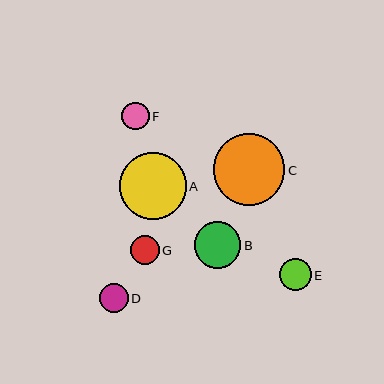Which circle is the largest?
Circle C is the largest with a size of approximately 71 pixels.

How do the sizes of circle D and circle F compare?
Circle D and circle F are approximately the same size.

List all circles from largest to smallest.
From largest to smallest: C, A, B, E, G, D, F.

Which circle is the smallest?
Circle F is the smallest with a size of approximately 28 pixels.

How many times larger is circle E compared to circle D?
Circle E is approximately 1.1 times the size of circle D.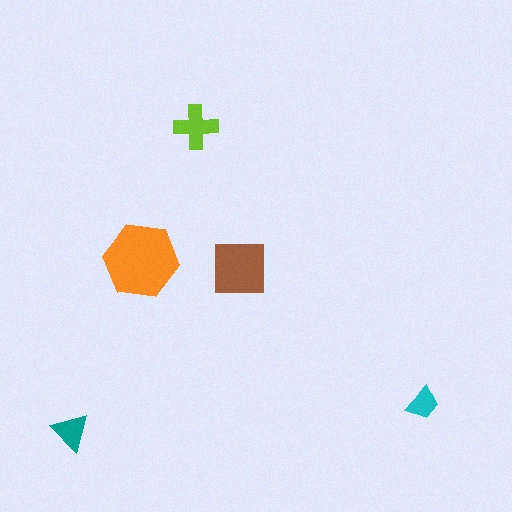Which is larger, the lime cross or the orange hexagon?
The orange hexagon.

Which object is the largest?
The orange hexagon.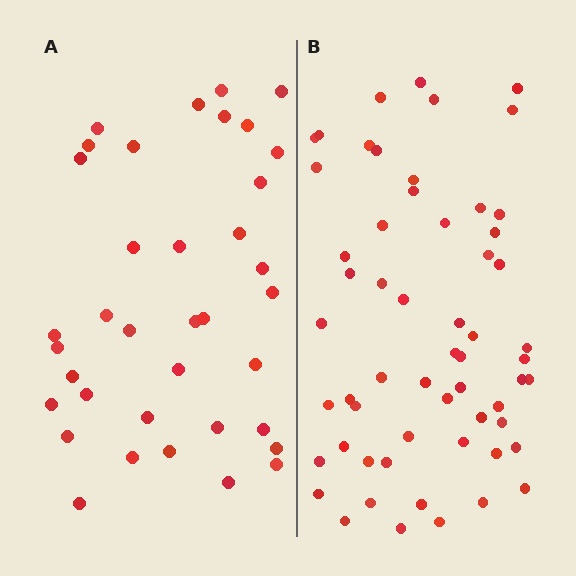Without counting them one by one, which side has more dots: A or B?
Region B (the right region) has more dots.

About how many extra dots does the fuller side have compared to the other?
Region B has approximately 20 more dots than region A.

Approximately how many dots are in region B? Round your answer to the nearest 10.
About 60 dots. (The exact count is 58, which rounds to 60.)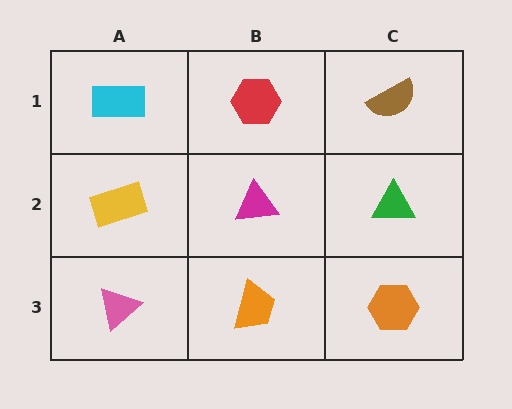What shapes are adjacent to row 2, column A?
A cyan rectangle (row 1, column A), a pink triangle (row 3, column A), a magenta triangle (row 2, column B).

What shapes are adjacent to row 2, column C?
A brown semicircle (row 1, column C), an orange hexagon (row 3, column C), a magenta triangle (row 2, column B).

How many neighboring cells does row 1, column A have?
2.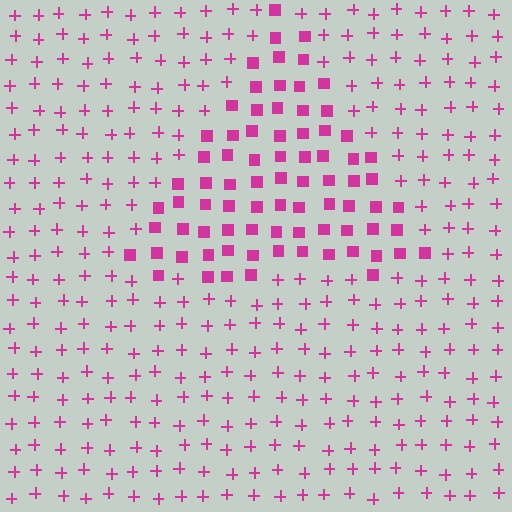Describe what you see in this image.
The image is filled with small magenta elements arranged in a uniform grid. A triangle-shaped region contains squares, while the surrounding area contains plus signs. The boundary is defined purely by the change in element shape.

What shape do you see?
I see a triangle.